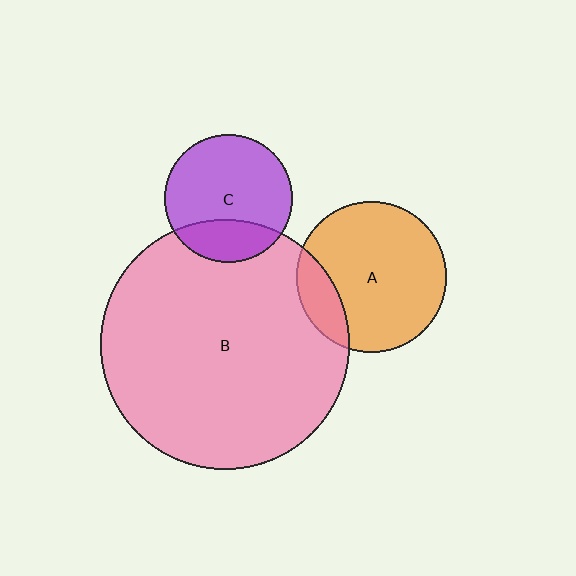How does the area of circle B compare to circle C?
Approximately 3.8 times.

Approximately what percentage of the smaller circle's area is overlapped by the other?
Approximately 25%.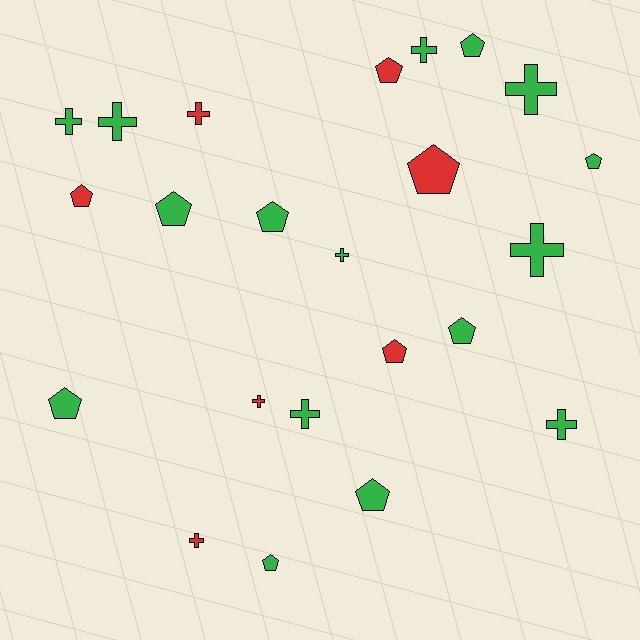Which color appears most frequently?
Green, with 16 objects.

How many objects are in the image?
There are 23 objects.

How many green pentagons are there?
There are 8 green pentagons.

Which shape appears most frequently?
Pentagon, with 12 objects.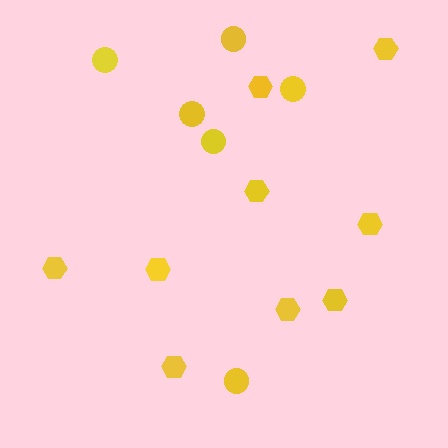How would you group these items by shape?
There are 2 groups: one group of circles (6) and one group of hexagons (9).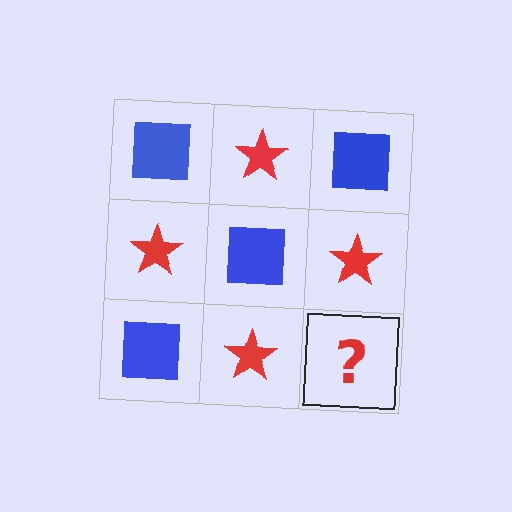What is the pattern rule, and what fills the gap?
The rule is that it alternates blue square and red star in a checkerboard pattern. The gap should be filled with a blue square.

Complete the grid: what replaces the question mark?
The question mark should be replaced with a blue square.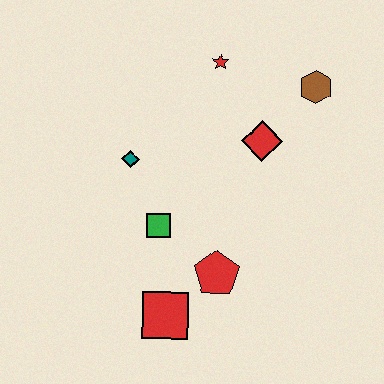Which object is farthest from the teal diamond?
The brown hexagon is farthest from the teal diamond.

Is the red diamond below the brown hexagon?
Yes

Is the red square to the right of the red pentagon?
No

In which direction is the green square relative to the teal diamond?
The green square is below the teal diamond.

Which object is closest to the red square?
The red pentagon is closest to the red square.